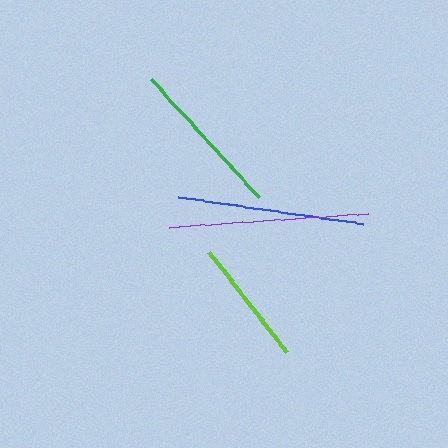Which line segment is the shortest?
The lime line is the shortest at approximately 127 pixels.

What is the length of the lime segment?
The lime segment is approximately 127 pixels long.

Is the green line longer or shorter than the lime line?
The green line is longer than the lime line.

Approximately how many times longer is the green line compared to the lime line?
The green line is approximately 1.3 times the length of the lime line.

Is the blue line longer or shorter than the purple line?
The purple line is longer than the blue line.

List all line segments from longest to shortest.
From longest to shortest: purple, blue, green, lime.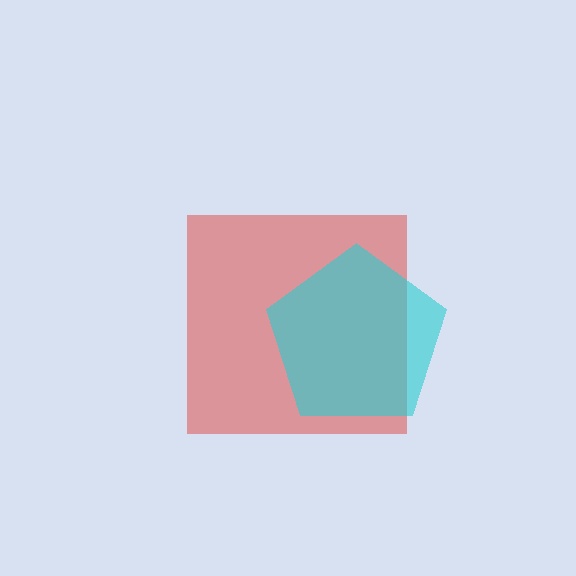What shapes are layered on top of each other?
The layered shapes are: a red square, a cyan pentagon.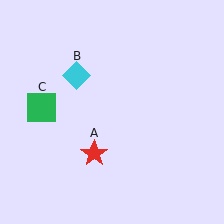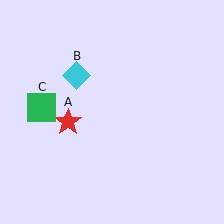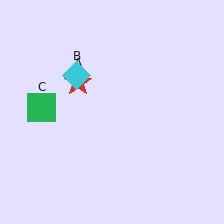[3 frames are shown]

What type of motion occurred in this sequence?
The red star (object A) rotated clockwise around the center of the scene.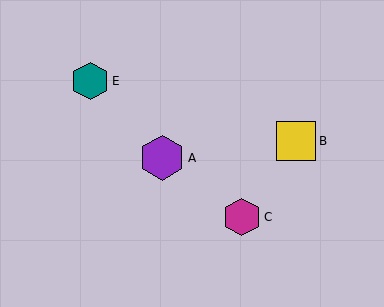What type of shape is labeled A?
Shape A is a purple hexagon.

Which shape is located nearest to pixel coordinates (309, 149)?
The yellow square (labeled B) at (296, 141) is nearest to that location.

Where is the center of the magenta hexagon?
The center of the magenta hexagon is at (242, 217).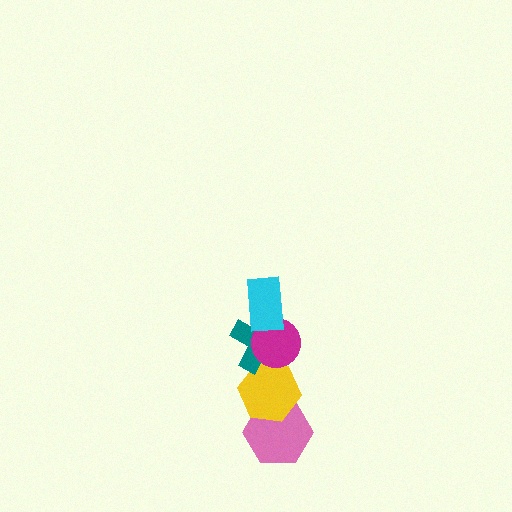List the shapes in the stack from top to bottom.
From top to bottom: the cyan rectangle, the magenta circle, the teal cross, the yellow hexagon, the pink hexagon.